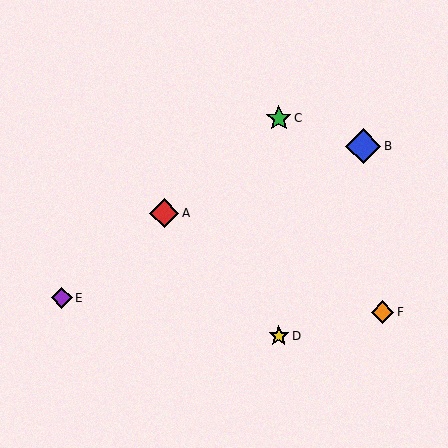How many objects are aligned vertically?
2 objects (C, D) are aligned vertically.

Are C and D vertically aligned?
Yes, both are at x≈279.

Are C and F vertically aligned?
No, C is at x≈279 and F is at x≈383.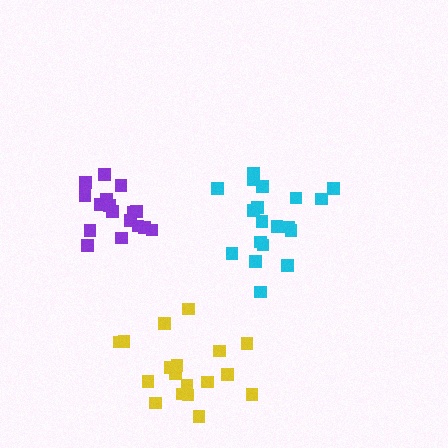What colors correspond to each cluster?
The clusters are colored: yellow, cyan, purple.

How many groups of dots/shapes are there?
There are 3 groups.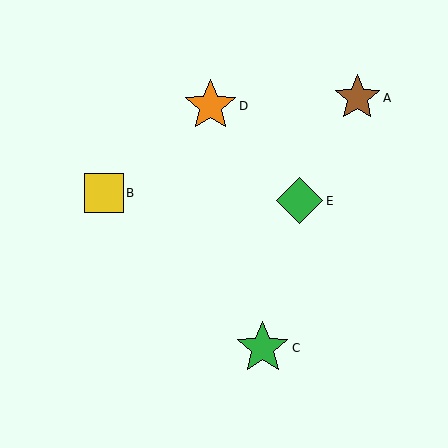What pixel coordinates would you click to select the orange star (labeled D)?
Click at (211, 106) to select the orange star D.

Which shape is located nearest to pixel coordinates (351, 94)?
The brown star (labeled A) at (357, 98) is nearest to that location.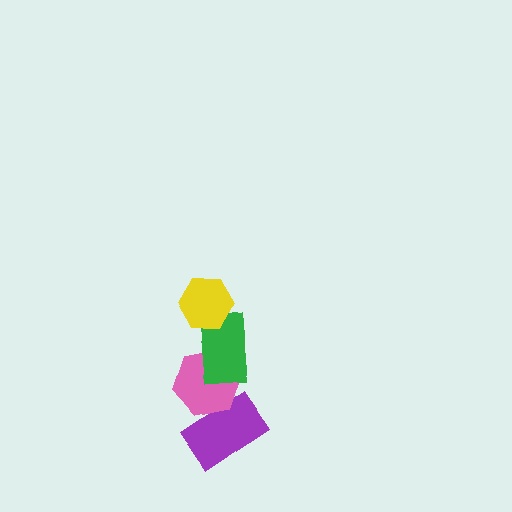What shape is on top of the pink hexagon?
The green rectangle is on top of the pink hexagon.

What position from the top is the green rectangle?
The green rectangle is 2nd from the top.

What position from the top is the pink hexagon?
The pink hexagon is 3rd from the top.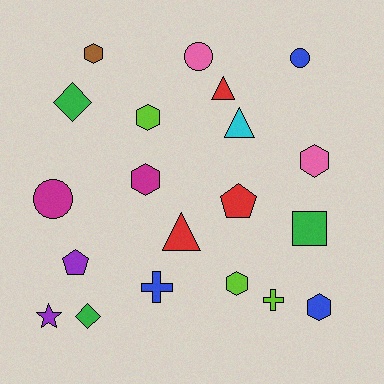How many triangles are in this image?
There are 3 triangles.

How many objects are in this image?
There are 20 objects.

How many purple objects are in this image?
There are 2 purple objects.